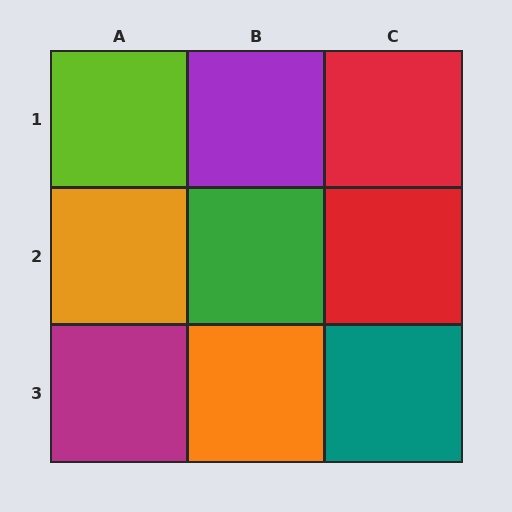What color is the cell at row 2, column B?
Green.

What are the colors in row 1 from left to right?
Lime, purple, red.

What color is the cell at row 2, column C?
Red.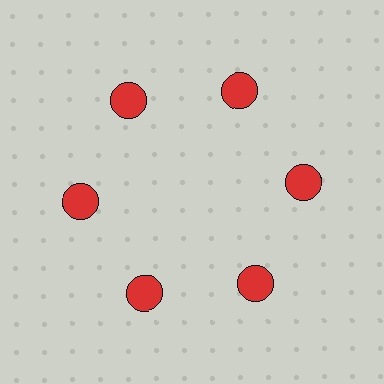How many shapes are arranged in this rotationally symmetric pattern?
There are 6 shapes, arranged in 6 groups of 1.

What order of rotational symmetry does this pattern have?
This pattern has 6-fold rotational symmetry.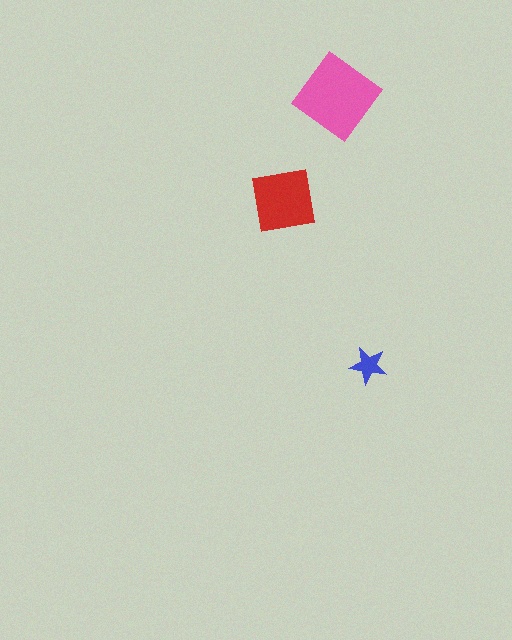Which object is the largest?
The pink diamond.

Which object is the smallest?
The blue star.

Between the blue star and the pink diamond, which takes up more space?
The pink diamond.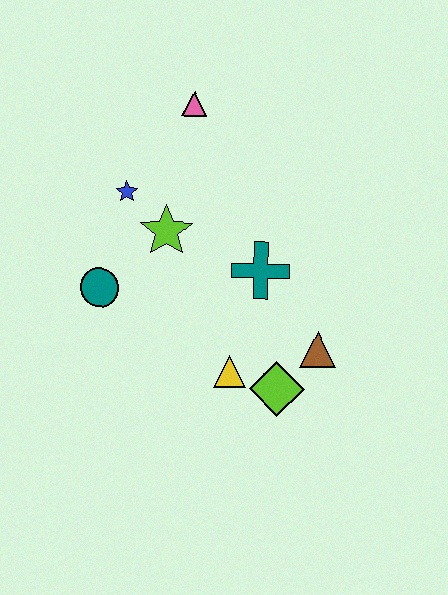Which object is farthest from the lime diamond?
The pink triangle is farthest from the lime diamond.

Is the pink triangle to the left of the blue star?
No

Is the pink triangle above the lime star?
Yes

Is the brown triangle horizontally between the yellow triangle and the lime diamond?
No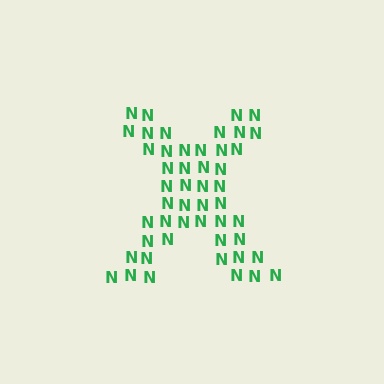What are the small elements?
The small elements are letter N's.